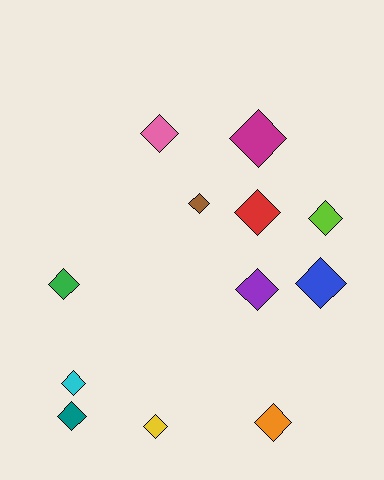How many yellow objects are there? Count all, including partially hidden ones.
There is 1 yellow object.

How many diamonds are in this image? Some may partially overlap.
There are 12 diamonds.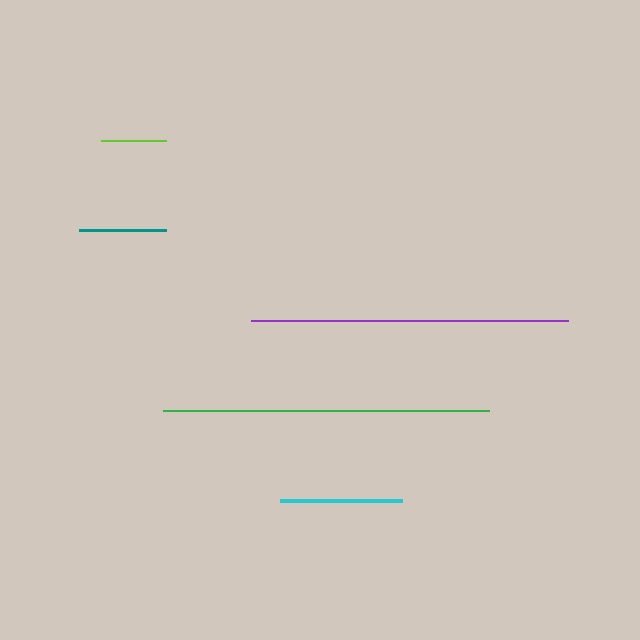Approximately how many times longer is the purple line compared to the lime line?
The purple line is approximately 4.8 times the length of the lime line.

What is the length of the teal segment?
The teal segment is approximately 86 pixels long.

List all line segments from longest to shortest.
From longest to shortest: green, purple, cyan, teal, lime.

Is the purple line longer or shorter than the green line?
The green line is longer than the purple line.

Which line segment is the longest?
The green line is the longest at approximately 326 pixels.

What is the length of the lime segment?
The lime segment is approximately 66 pixels long.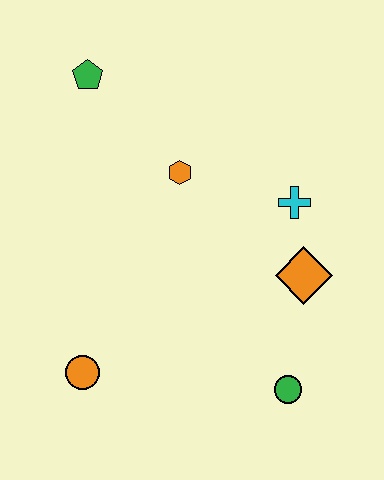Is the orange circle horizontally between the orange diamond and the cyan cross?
No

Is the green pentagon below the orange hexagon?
No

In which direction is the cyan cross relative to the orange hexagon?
The cyan cross is to the right of the orange hexagon.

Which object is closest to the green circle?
The orange diamond is closest to the green circle.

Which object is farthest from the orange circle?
The green pentagon is farthest from the orange circle.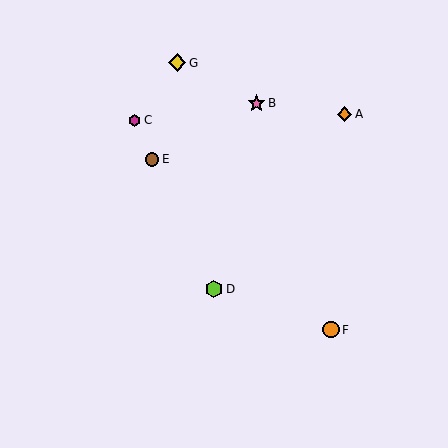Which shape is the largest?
The lime hexagon (labeled D) is the largest.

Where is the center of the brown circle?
The center of the brown circle is at (152, 159).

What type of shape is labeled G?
Shape G is a yellow diamond.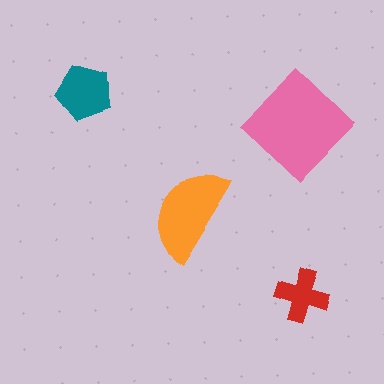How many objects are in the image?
There are 4 objects in the image.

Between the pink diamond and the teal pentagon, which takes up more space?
The pink diamond.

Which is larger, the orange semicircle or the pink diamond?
The pink diamond.